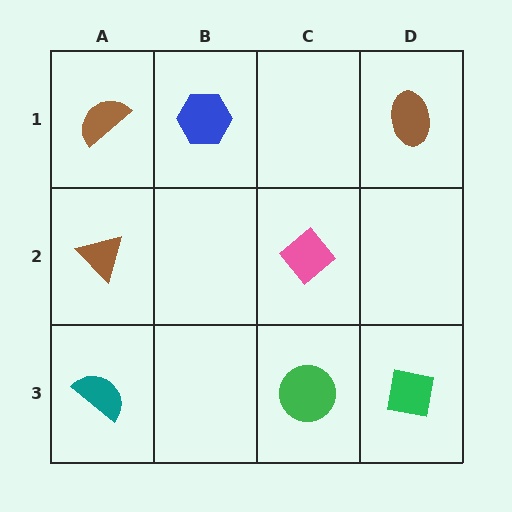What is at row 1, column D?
A brown ellipse.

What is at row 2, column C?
A pink diamond.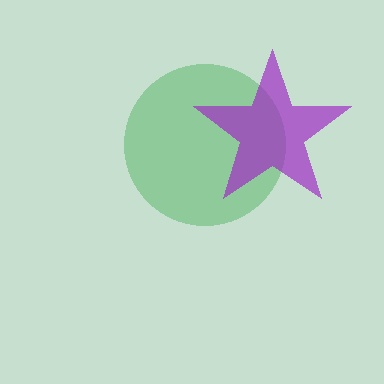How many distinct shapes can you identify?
There are 2 distinct shapes: a green circle, a purple star.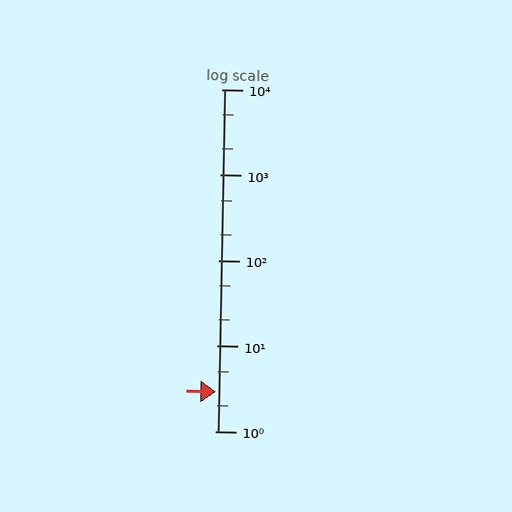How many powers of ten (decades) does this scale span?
The scale spans 4 decades, from 1 to 10000.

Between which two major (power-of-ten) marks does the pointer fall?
The pointer is between 1 and 10.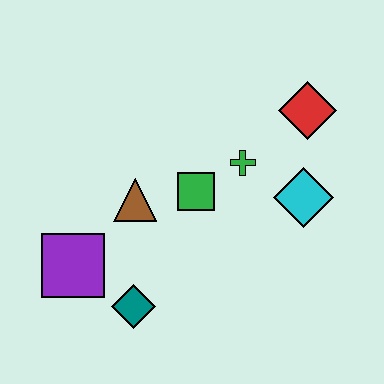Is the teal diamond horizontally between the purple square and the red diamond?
Yes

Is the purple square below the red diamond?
Yes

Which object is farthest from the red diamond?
The purple square is farthest from the red diamond.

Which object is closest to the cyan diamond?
The green cross is closest to the cyan diamond.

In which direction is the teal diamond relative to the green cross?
The teal diamond is below the green cross.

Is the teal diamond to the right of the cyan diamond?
No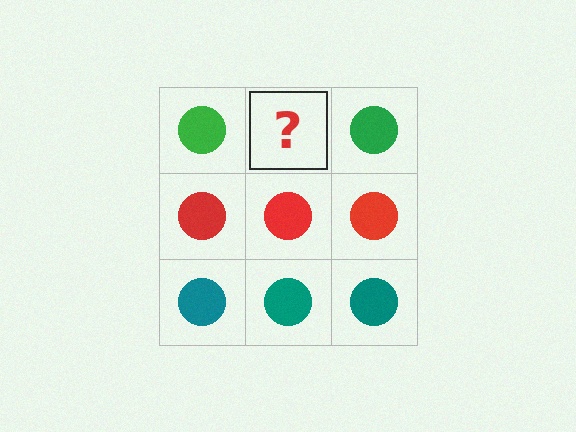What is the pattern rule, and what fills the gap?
The rule is that each row has a consistent color. The gap should be filled with a green circle.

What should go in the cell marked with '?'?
The missing cell should contain a green circle.